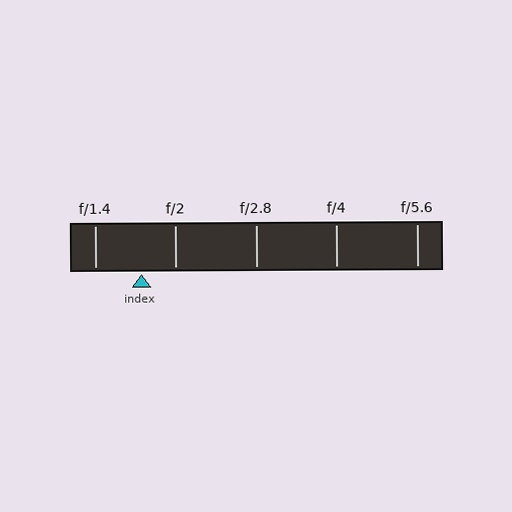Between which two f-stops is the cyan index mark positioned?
The index mark is between f/1.4 and f/2.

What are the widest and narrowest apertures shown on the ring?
The widest aperture shown is f/1.4 and the narrowest is f/5.6.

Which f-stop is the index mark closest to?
The index mark is closest to f/2.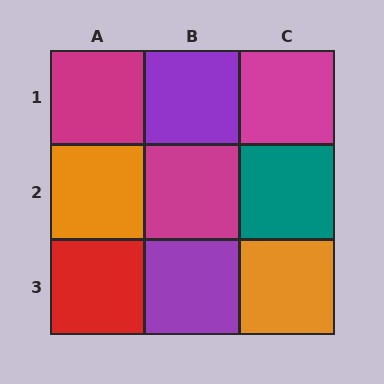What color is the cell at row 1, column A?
Magenta.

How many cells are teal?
1 cell is teal.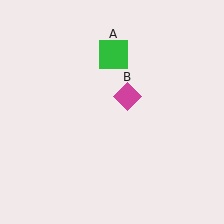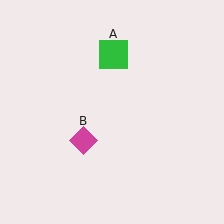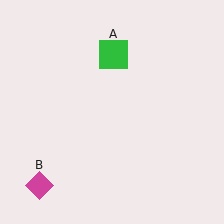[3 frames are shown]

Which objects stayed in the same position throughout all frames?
Green square (object A) remained stationary.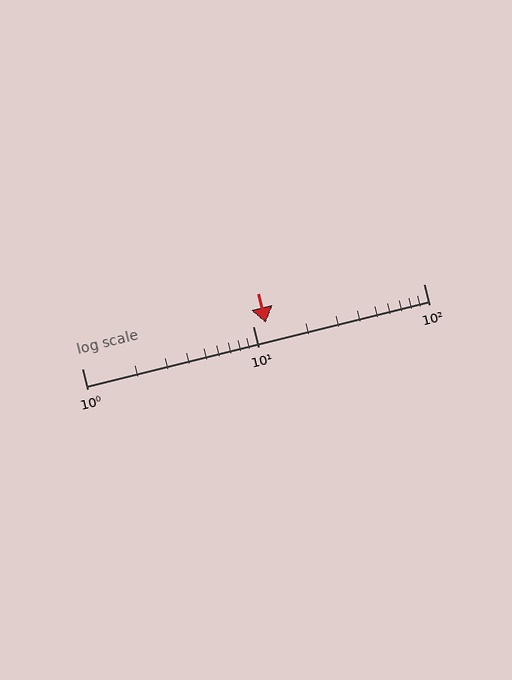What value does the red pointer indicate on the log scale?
The pointer indicates approximately 12.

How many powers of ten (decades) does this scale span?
The scale spans 2 decades, from 1 to 100.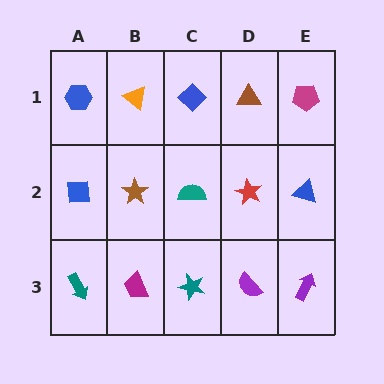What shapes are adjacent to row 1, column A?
A blue square (row 2, column A), an orange triangle (row 1, column B).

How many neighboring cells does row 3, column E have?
2.